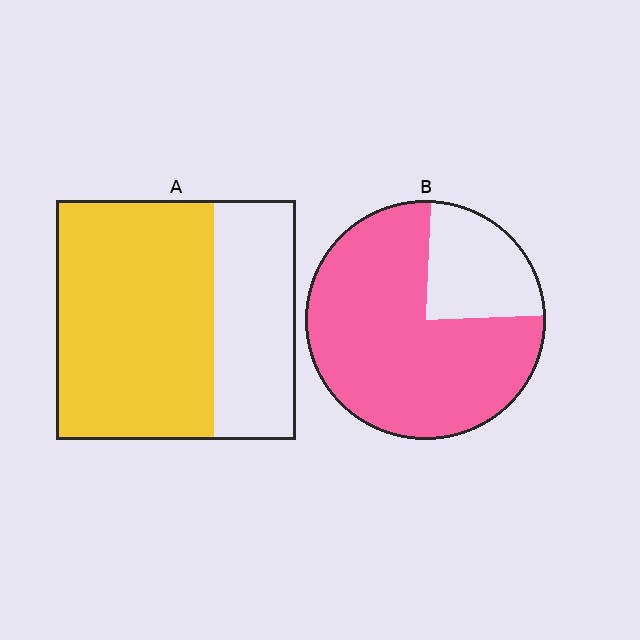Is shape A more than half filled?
Yes.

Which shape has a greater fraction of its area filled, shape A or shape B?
Shape B.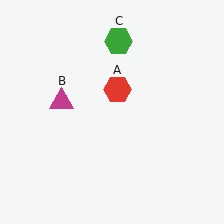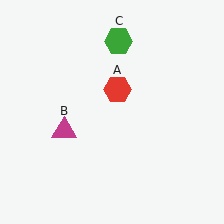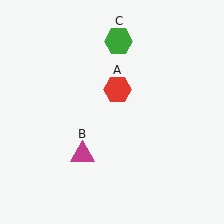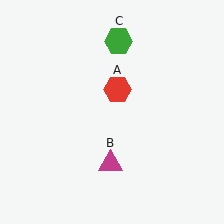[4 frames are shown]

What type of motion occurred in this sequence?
The magenta triangle (object B) rotated counterclockwise around the center of the scene.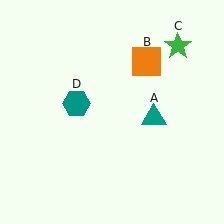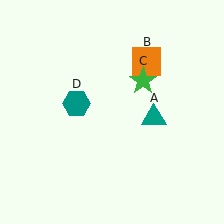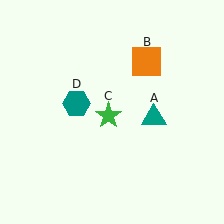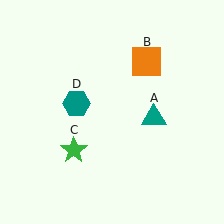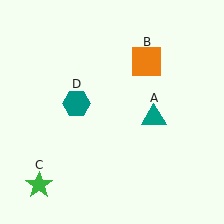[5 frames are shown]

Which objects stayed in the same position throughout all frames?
Teal triangle (object A) and orange square (object B) and teal hexagon (object D) remained stationary.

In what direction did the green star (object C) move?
The green star (object C) moved down and to the left.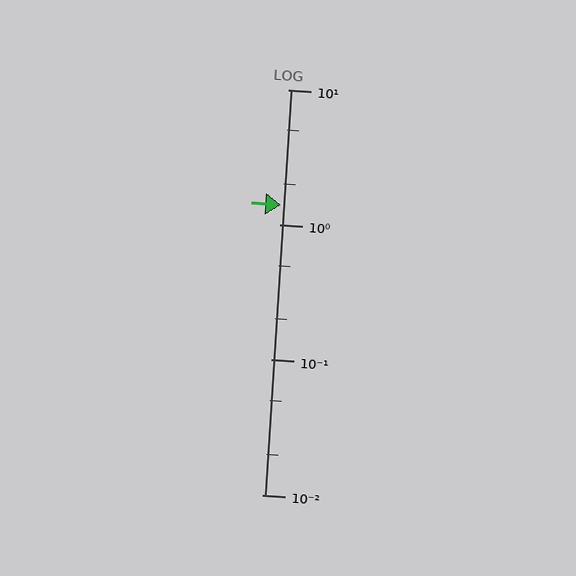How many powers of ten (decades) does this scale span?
The scale spans 3 decades, from 0.01 to 10.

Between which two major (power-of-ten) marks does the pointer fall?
The pointer is between 1 and 10.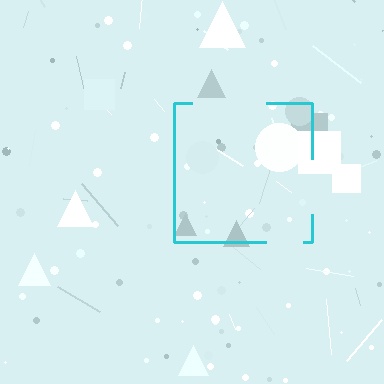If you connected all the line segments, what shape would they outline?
They would outline a square.